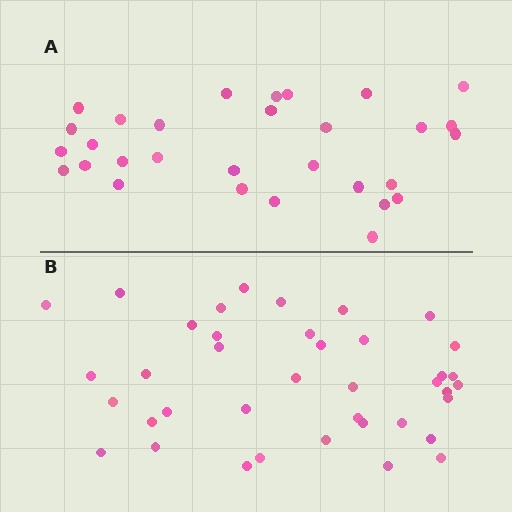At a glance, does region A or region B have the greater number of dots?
Region B (the bottom region) has more dots.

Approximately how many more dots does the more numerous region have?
Region B has roughly 8 or so more dots than region A.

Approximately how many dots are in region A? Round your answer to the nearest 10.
About 30 dots.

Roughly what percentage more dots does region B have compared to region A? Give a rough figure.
About 30% more.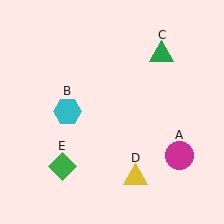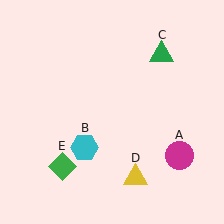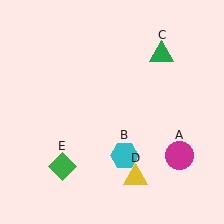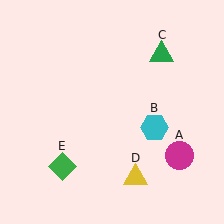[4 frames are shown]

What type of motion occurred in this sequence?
The cyan hexagon (object B) rotated counterclockwise around the center of the scene.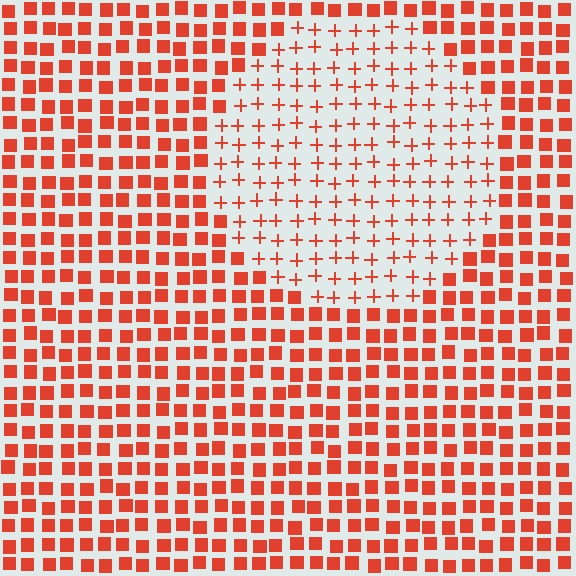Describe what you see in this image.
The image is filled with small red elements arranged in a uniform grid. A circle-shaped region contains plus signs, while the surrounding area contains squares. The boundary is defined purely by the change in element shape.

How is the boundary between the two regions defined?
The boundary is defined by a change in element shape: plus signs inside vs. squares outside. All elements share the same color and spacing.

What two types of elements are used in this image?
The image uses plus signs inside the circle region and squares outside it.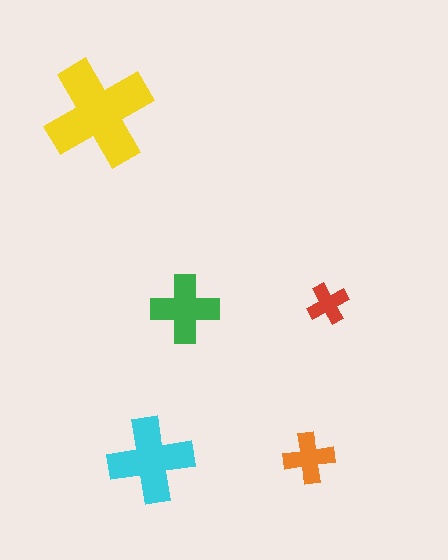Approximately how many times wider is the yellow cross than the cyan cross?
About 1.5 times wider.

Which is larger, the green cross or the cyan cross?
The cyan one.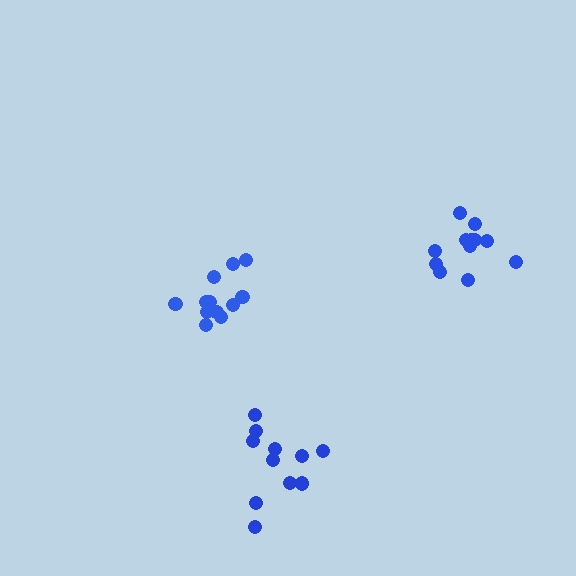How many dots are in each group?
Group 1: 12 dots, Group 2: 11 dots, Group 3: 12 dots (35 total).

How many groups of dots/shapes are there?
There are 3 groups.